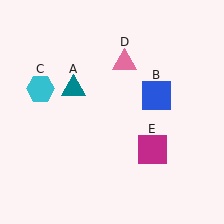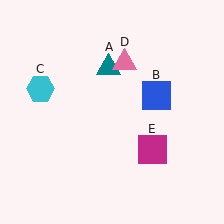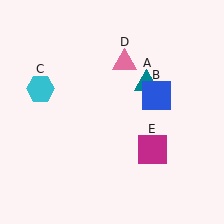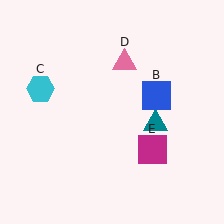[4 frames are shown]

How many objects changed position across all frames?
1 object changed position: teal triangle (object A).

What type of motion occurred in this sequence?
The teal triangle (object A) rotated clockwise around the center of the scene.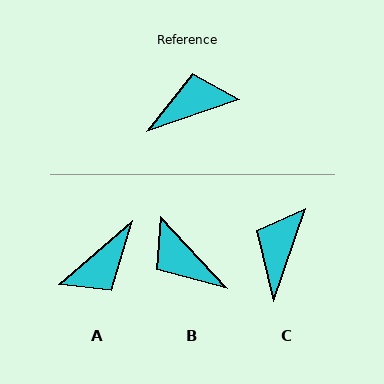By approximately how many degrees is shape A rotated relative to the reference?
Approximately 158 degrees clockwise.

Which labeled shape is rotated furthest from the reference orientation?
A, about 158 degrees away.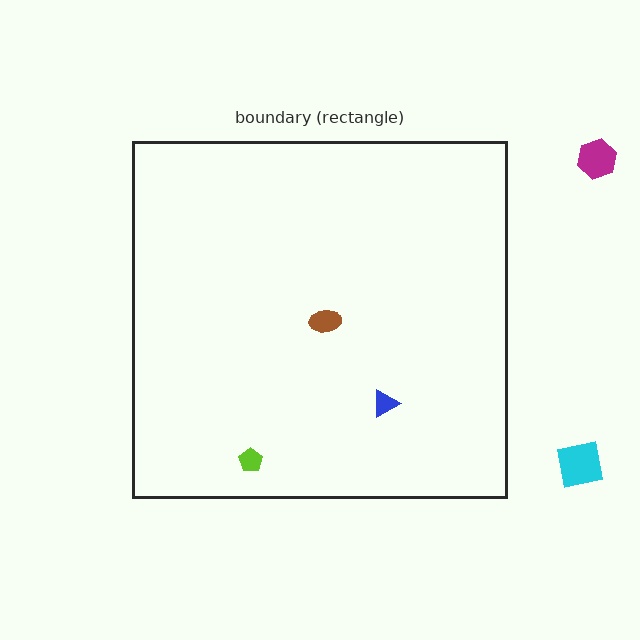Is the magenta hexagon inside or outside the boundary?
Outside.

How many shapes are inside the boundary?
3 inside, 2 outside.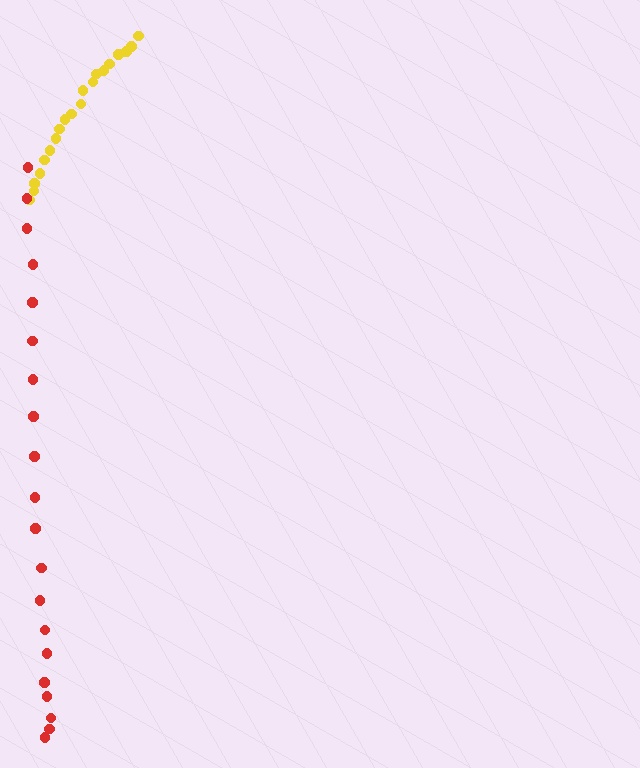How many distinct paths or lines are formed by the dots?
There are 2 distinct paths.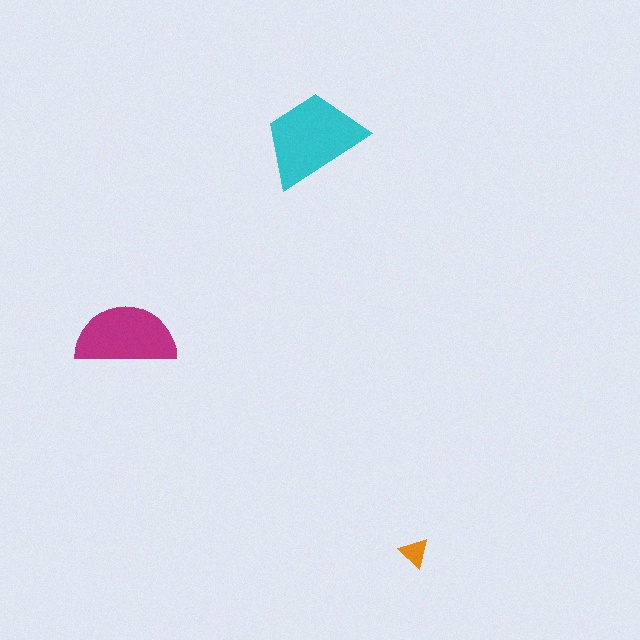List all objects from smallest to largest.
The orange triangle, the magenta semicircle, the cyan trapezoid.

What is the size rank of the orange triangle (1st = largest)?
3rd.